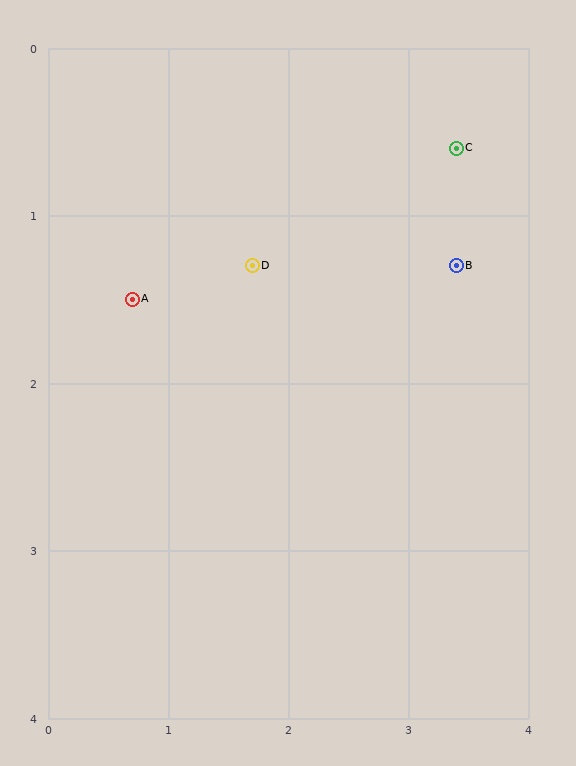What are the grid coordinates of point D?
Point D is at approximately (1.7, 1.3).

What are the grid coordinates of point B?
Point B is at approximately (3.4, 1.3).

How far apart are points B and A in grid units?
Points B and A are about 2.7 grid units apart.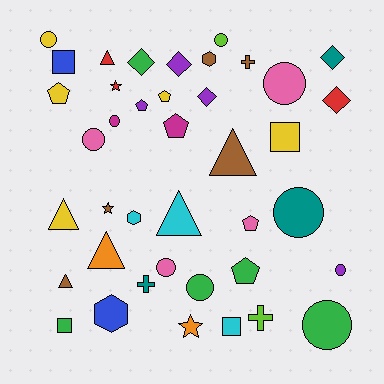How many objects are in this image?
There are 40 objects.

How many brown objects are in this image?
There are 5 brown objects.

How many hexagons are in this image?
There are 3 hexagons.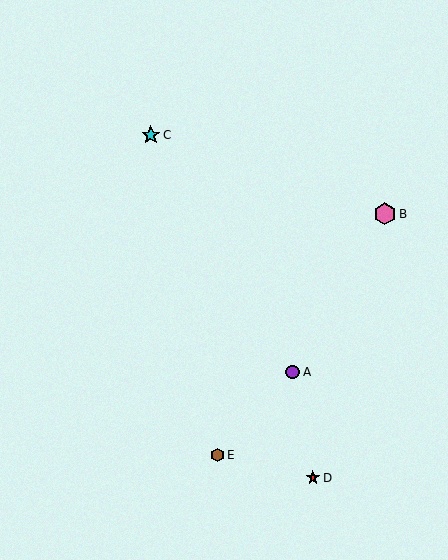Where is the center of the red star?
The center of the red star is at (313, 478).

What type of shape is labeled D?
Shape D is a red star.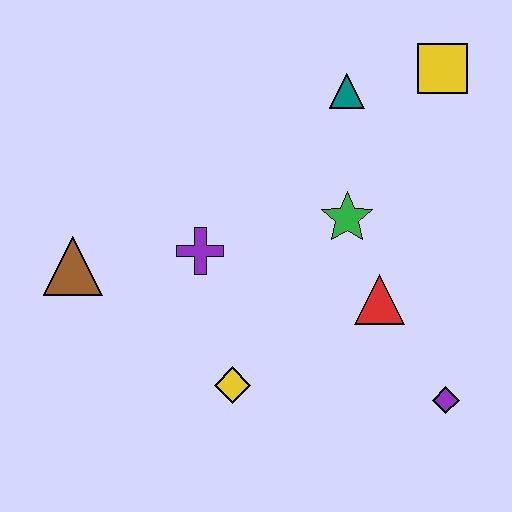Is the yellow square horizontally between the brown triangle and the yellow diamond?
No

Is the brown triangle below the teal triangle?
Yes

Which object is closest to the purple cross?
The brown triangle is closest to the purple cross.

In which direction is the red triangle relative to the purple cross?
The red triangle is to the right of the purple cross.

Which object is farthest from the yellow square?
The brown triangle is farthest from the yellow square.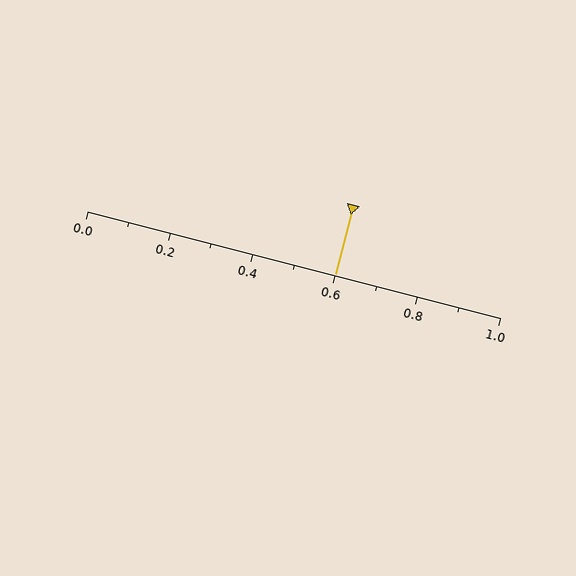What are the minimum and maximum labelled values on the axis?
The axis runs from 0.0 to 1.0.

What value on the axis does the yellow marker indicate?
The marker indicates approximately 0.6.